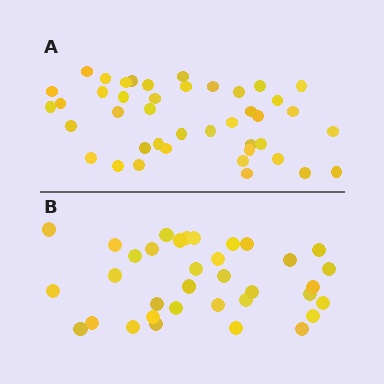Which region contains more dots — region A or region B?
Region A (the top region) has more dots.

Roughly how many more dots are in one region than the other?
Region A has roughly 8 or so more dots than region B.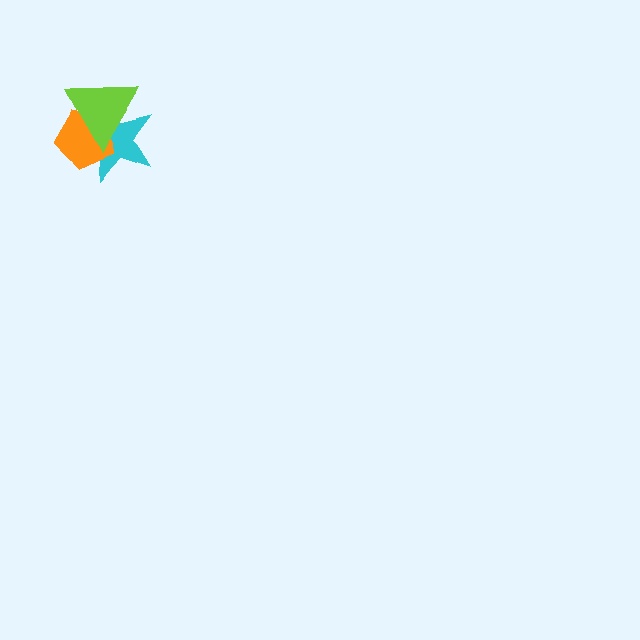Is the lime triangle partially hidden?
No, no other shape covers it.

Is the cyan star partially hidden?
Yes, it is partially covered by another shape.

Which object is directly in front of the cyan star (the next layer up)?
The orange pentagon is directly in front of the cyan star.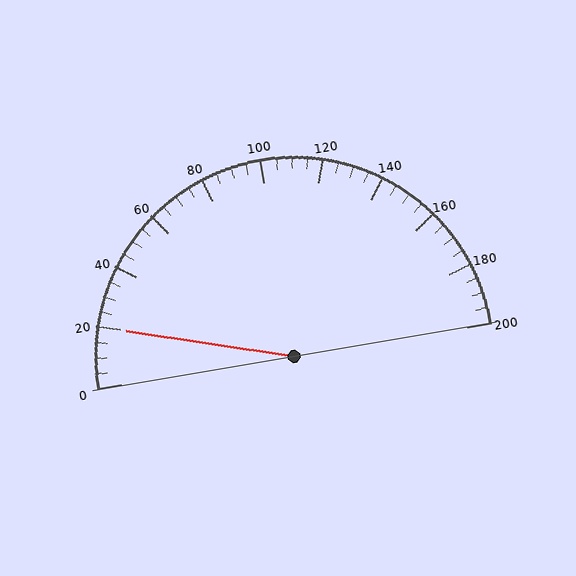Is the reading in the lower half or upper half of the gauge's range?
The reading is in the lower half of the range (0 to 200).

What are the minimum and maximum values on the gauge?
The gauge ranges from 0 to 200.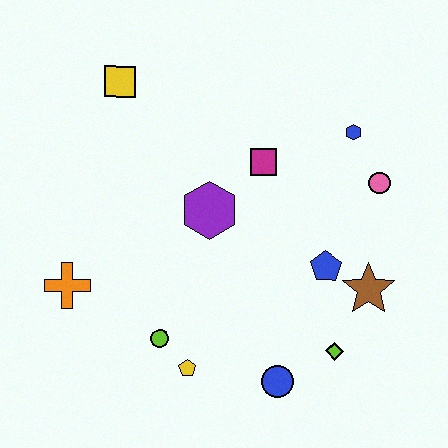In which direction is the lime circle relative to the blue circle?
The lime circle is to the left of the blue circle.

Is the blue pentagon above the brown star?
Yes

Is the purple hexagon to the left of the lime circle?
No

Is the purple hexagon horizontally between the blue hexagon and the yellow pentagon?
Yes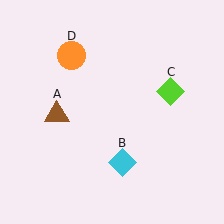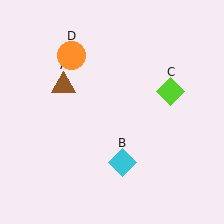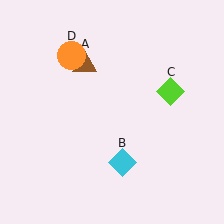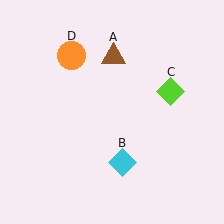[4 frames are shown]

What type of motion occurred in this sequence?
The brown triangle (object A) rotated clockwise around the center of the scene.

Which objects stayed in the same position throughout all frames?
Cyan diamond (object B) and lime diamond (object C) and orange circle (object D) remained stationary.